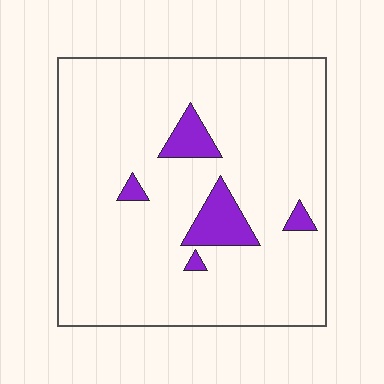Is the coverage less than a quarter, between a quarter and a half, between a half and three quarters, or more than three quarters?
Less than a quarter.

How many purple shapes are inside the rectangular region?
5.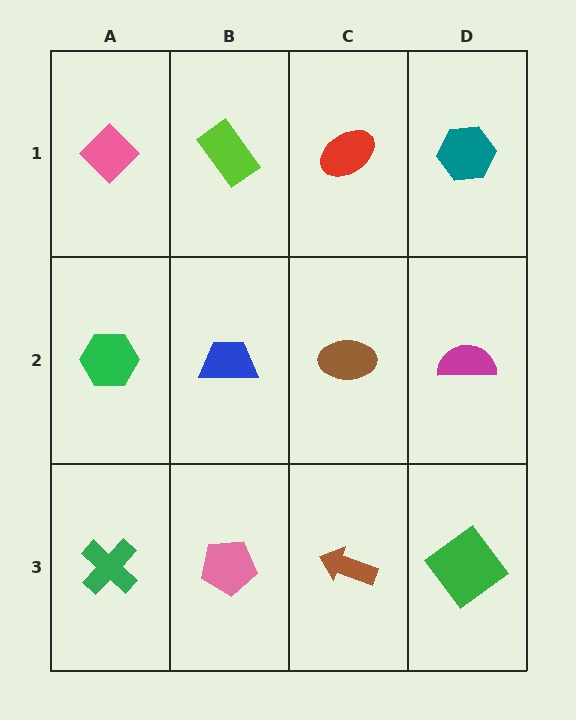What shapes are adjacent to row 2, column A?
A pink diamond (row 1, column A), a green cross (row 3, column A), a blue trapezoid (row 2, column B).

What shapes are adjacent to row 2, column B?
A lime rectangle (row 1, column B), a pink pentagon (row 3, column B), a green hexagon (row 2, column A), a brown ellipse (row 2, column C).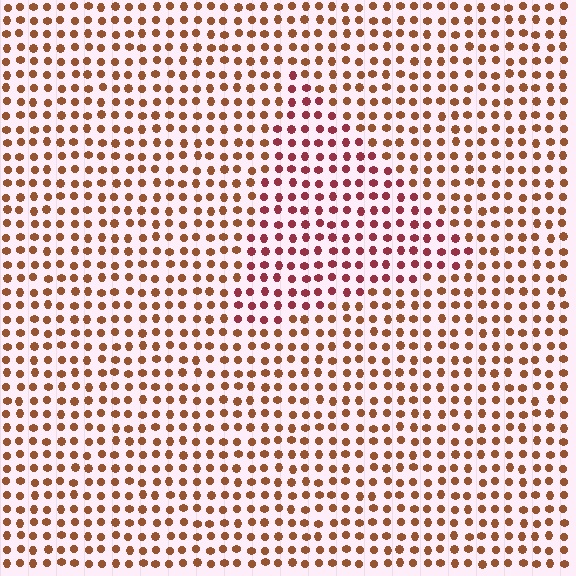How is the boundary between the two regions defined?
The boundary is defined purely by a slight shift in hue (about 34 degrees). Spacing, size, and orientation are identical on both sides.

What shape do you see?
I see a triangle.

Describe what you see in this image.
The image is filled with small brown elements in a uniform arrangement. A triangle-shaped region is visible where the elements are tinted to a slightly different hue, forming a subtle color boundary.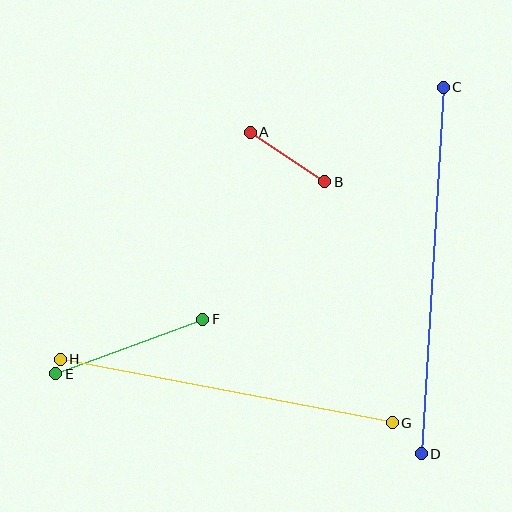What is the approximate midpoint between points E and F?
The midpoint is at approximately (129, 346) pixels.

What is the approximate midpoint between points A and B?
The midpoint is at approximately (287, 157) pixels.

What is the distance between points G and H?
The distance is approximately 338 pixels.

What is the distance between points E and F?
The distance is approximately 157 pixels.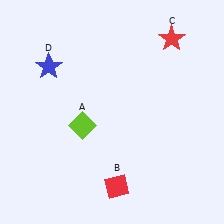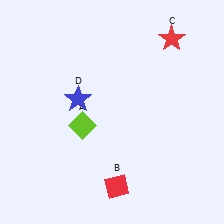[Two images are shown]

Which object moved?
The blue star (D) moved down.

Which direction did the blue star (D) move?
The blue star (D) moved down.